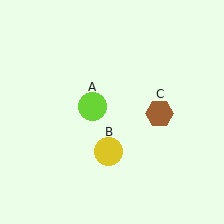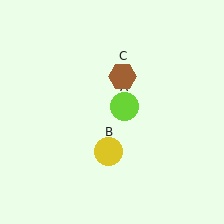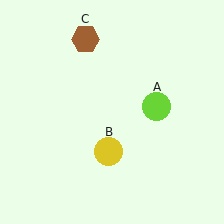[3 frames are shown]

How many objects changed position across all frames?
2 objects changed position: lime circle (object A), brown hexagon (object C).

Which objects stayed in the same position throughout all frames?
Yellow circle (object B) remained stationary.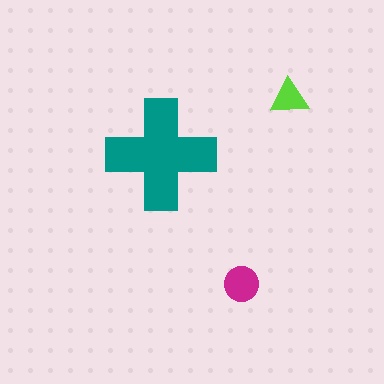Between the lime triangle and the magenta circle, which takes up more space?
The magenta circle.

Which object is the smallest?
The lime triangle.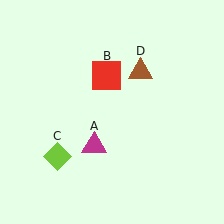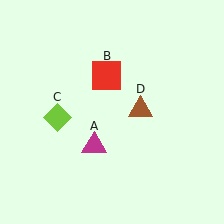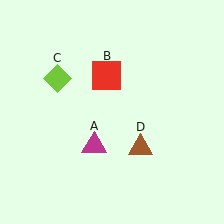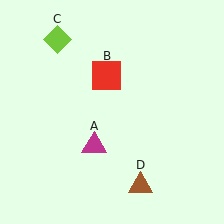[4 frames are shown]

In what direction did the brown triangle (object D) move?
The brown triangle (object D) moved down.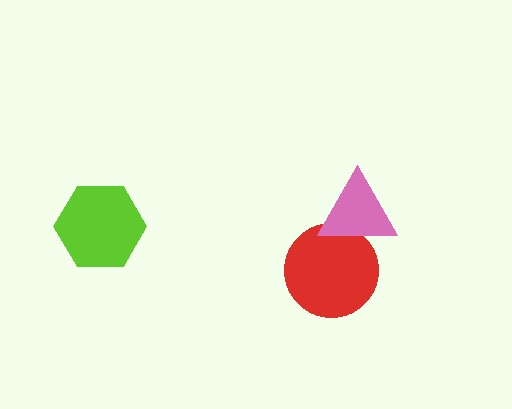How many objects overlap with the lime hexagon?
0 objects overlap with the lime hexagon.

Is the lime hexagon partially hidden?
No, no other shape covers it.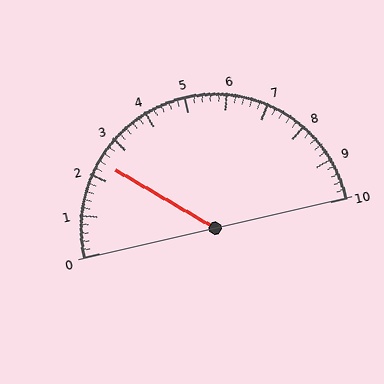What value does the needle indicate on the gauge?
The needle indicates approximately 2.4.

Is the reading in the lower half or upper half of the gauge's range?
The reading is in the lower half of the range (0 to 10).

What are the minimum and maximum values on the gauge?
The gauge ranges from 0 to 10.